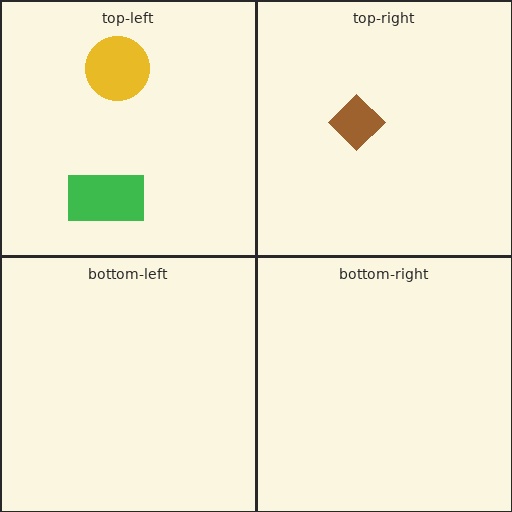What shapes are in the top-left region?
The yellow circle, the green rectangle.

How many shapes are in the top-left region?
2.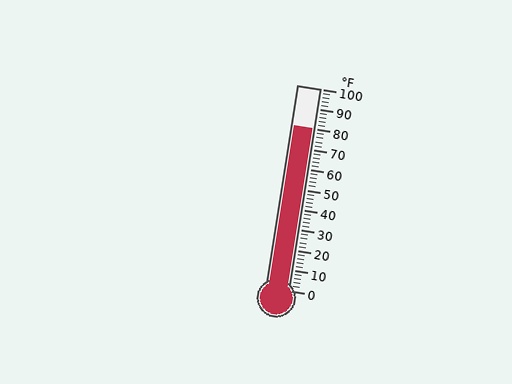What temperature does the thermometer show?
The thermometer shows approximately 80°F.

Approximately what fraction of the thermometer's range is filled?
The thermometer is filled to approximately 80% of its range.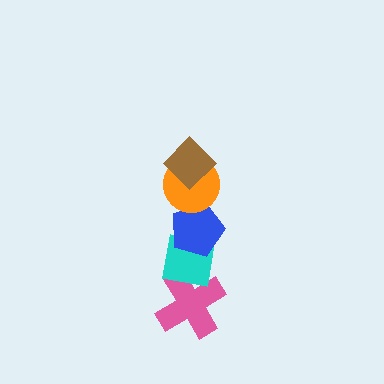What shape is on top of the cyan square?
The blue pentagon is on top of the cyan square.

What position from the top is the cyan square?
The cyan square is 4th from the top.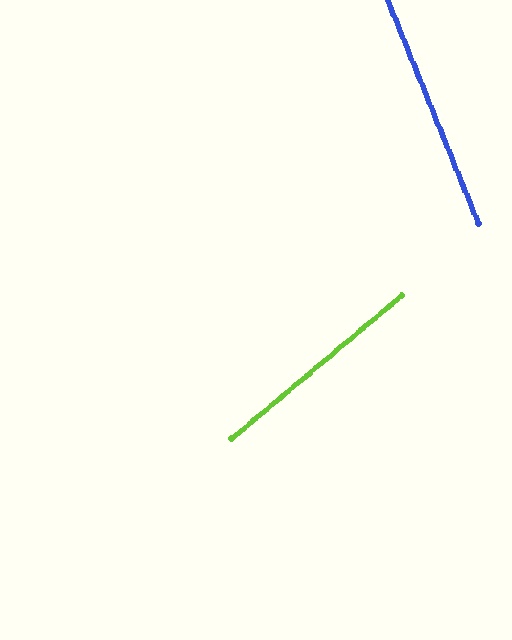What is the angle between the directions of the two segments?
Approximately 72 degrees.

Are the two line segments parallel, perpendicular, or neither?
Neither parallel nor perpendicular — they differ by about 72°.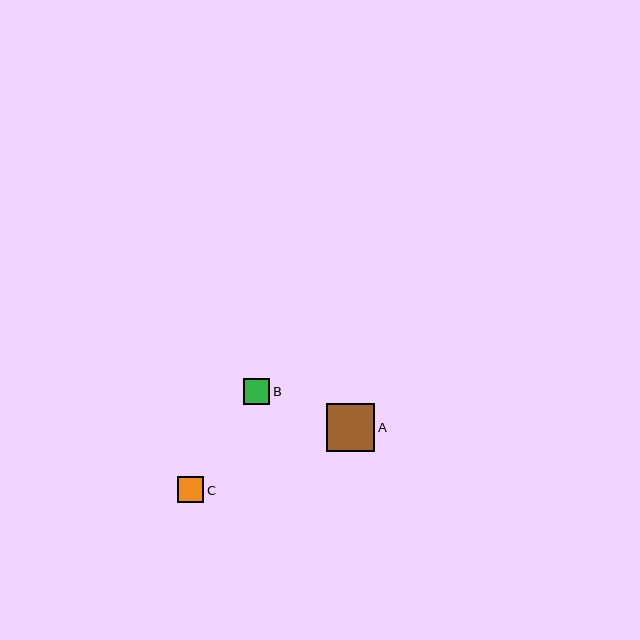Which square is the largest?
Square A is the largest with a size of approximately 49 pixels.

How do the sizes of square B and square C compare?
Square B and square C are approximately the same size.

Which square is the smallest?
Square C is the smallest with a size of approximately 26 pixels.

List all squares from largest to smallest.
From largest to smallest: A, B, C.